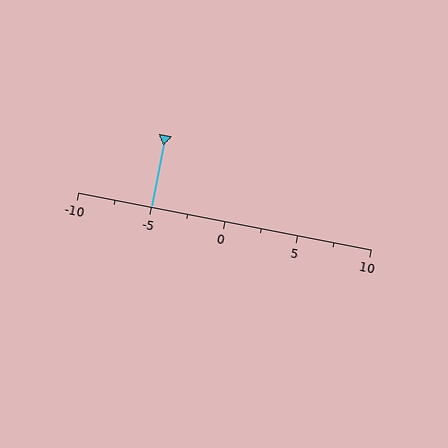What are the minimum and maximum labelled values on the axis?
The axis runs from -10 to 10.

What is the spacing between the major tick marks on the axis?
The major ticks are spaced 5 apart.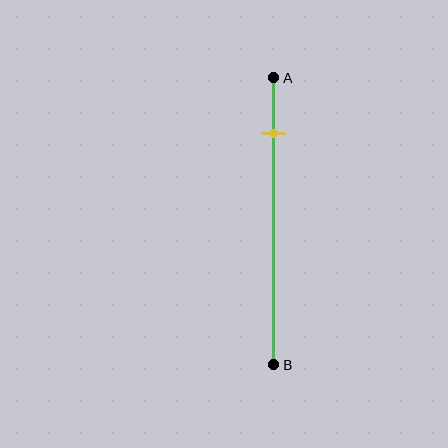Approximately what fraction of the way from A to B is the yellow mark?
The yellow mark is approximately 20% of the way from A to B.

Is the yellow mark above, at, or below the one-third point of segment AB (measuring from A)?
The yellow mark is above the one-third point of segment AB.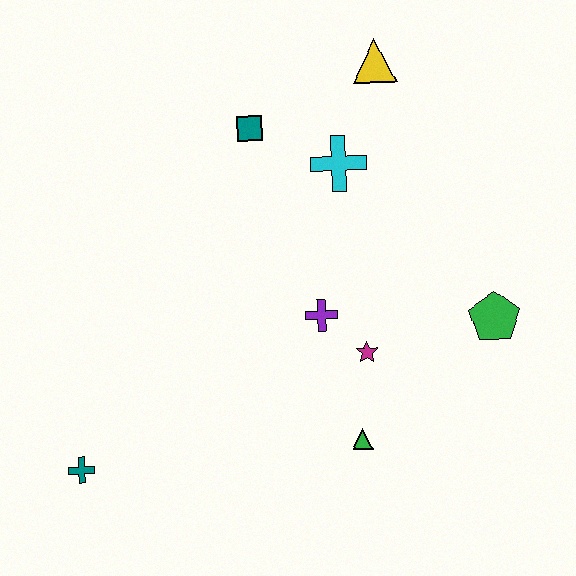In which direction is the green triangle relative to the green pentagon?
The green triangle is to the left of the green pentagon.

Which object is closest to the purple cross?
The magenta star is closest to the purple cross.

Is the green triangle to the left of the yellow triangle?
Yes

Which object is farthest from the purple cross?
The teal cross is farthest from the purple cross.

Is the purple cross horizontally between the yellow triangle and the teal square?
Yes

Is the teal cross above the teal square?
No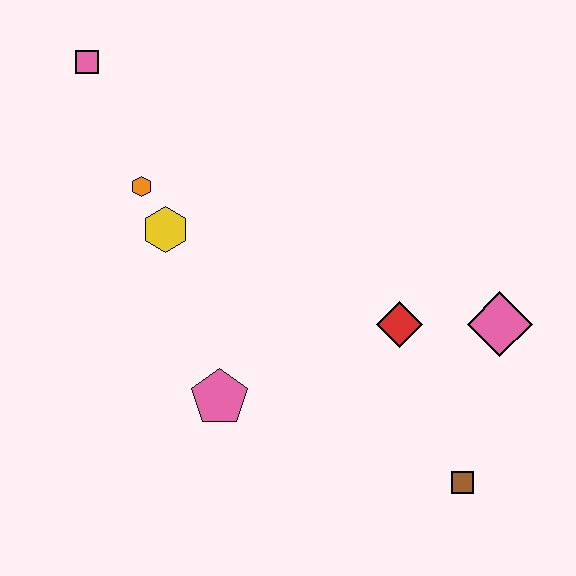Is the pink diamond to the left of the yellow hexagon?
No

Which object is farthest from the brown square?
The pink square is farthest from the brown square.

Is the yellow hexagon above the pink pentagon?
Yes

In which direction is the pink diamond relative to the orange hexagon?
The pink diamond is to the right of the orange hexagon.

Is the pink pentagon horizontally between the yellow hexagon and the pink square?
No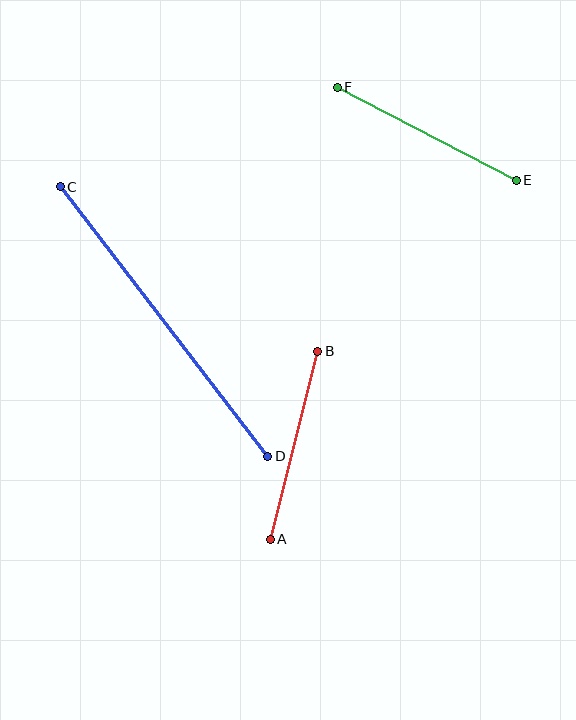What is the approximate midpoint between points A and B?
The midpoint is at approximately (294, 445) pixels.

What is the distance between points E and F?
The distance is approximately 202 pixels.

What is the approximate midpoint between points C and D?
The midpoint is at approximately (164, 322) pixels.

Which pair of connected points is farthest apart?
Points C and D are farthest apart.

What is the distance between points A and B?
The distance is approximately 194 pixels.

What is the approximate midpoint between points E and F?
The midpoint is at approximately (427, 134) pixels.